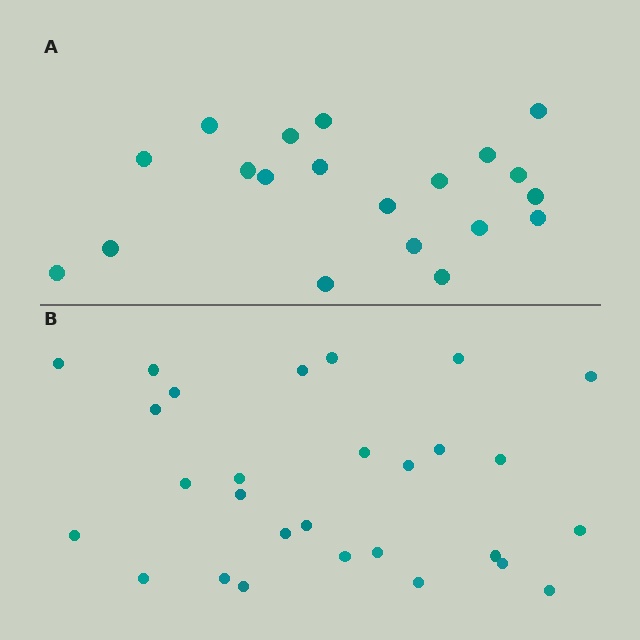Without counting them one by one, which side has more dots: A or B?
Region B (the bottom region) has more dots.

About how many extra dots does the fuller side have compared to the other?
Region B has roughly 8 or so more dots than region A.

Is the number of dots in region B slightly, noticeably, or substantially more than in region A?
Region B has noticeably more, but not dramatically so. The ratio is roughly 1.4 to 1.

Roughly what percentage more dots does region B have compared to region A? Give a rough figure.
About 40% more.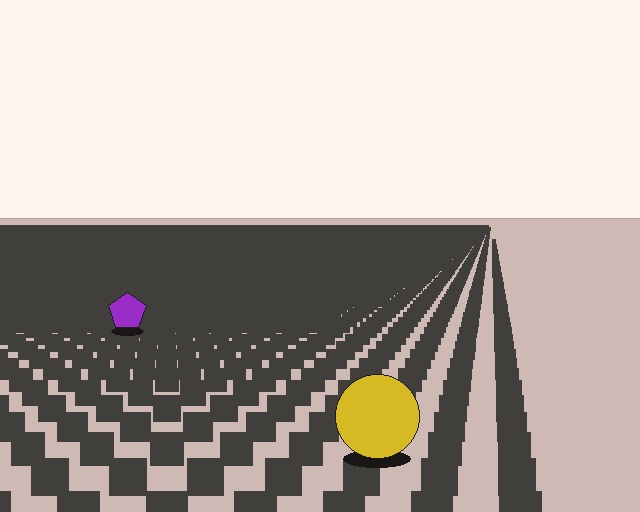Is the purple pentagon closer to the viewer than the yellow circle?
No. The yellow circle is closer — you can tell from the texture gradient: the ground texture is coarser near it.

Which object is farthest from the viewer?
The purple pentagon is farthest from the viewer. It appears smaller and the ground texture around it is denser.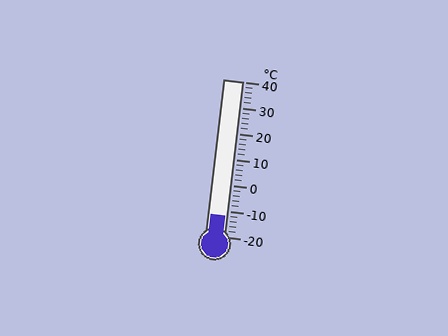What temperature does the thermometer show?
The thermometer shows approximately -12°C.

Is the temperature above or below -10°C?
The temperature is below -10°C.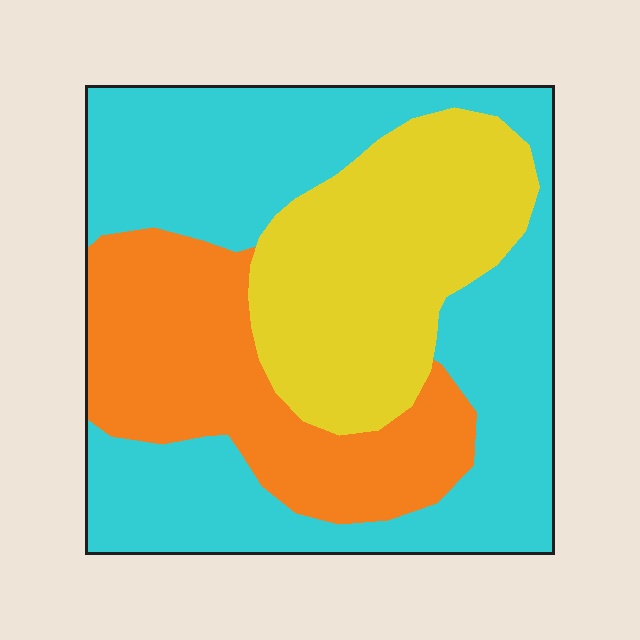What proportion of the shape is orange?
Orange covers 25% of the shape.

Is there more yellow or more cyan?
Cyan.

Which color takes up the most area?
Cyan, at roughly 50%.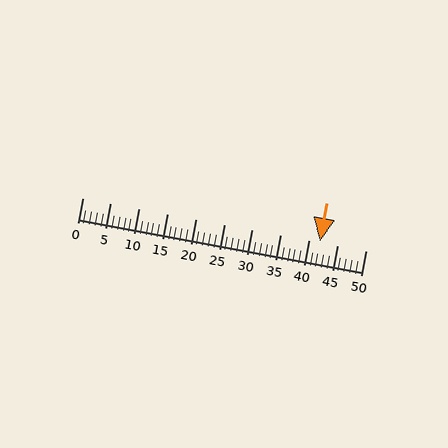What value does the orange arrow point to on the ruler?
The orange arrow points to approximately 42.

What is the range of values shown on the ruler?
The ruler shows values from 0 to 50.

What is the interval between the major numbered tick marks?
The major tick marks are spaced 5 units apart.